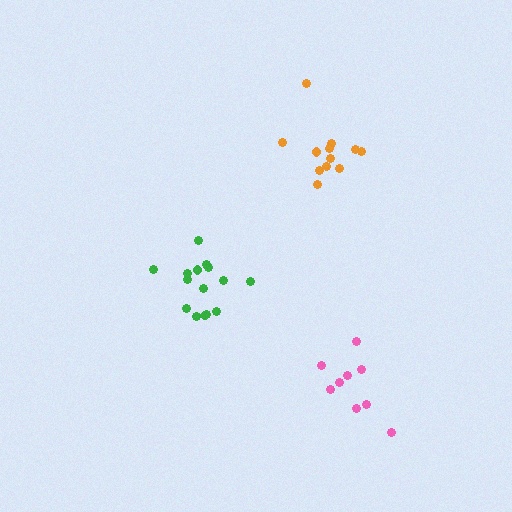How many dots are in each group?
Group 1: 9 dots, Group 2: 15 dots, Group 3: 12 dots (36 total).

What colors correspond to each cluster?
The clusters are colored: pink, green, orange.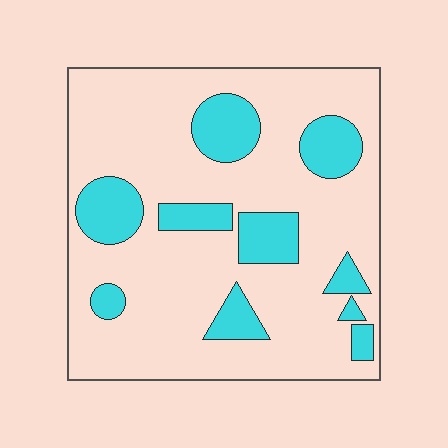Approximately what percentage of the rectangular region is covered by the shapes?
Approximately 20%.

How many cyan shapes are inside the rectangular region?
10.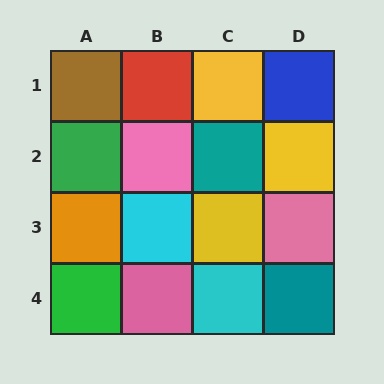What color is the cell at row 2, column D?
Yellow.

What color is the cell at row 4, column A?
Green.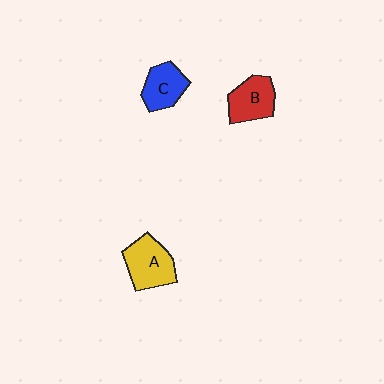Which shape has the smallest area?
Shape C (blue).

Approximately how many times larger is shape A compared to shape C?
Approximately 1.3 times.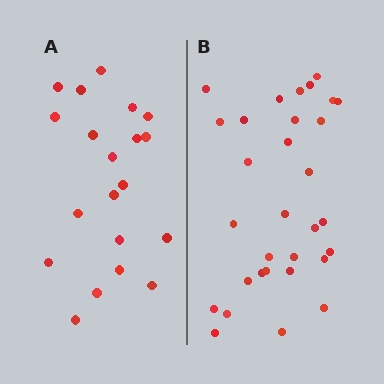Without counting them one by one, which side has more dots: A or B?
Region B (the right region) has more dots.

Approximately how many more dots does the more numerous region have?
Region B has roughly 12 or so more dots than region A.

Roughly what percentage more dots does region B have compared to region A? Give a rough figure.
About 55% more.